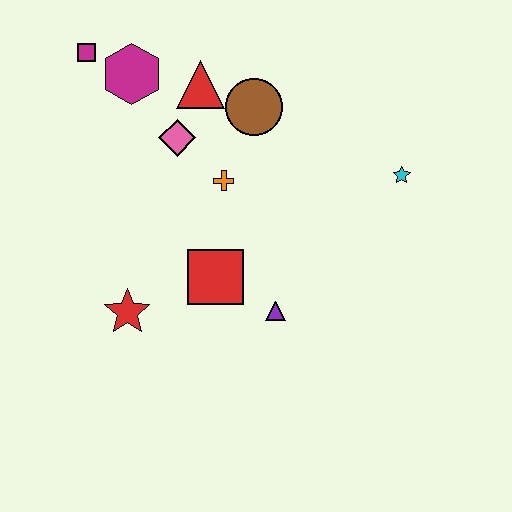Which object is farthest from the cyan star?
The magenta square is farthest from the cyan star.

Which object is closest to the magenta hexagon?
The magenta square is closest to the magenta hexagon.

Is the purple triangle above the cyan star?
No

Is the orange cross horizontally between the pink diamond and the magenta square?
No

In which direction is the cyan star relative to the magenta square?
The cyan star is to the right of the magenta square.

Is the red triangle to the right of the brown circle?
No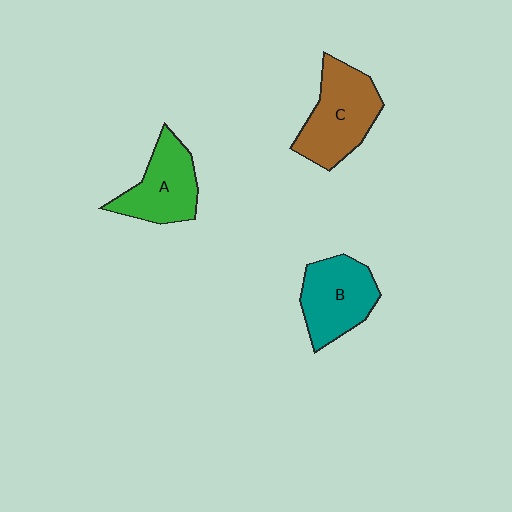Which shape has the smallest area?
Shape A (green).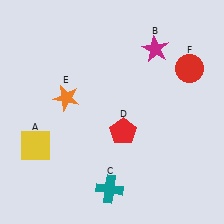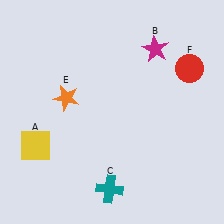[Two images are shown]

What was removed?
The red pentagon (D) was removed in Image 2.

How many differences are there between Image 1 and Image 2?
There is 1 difference between the two images.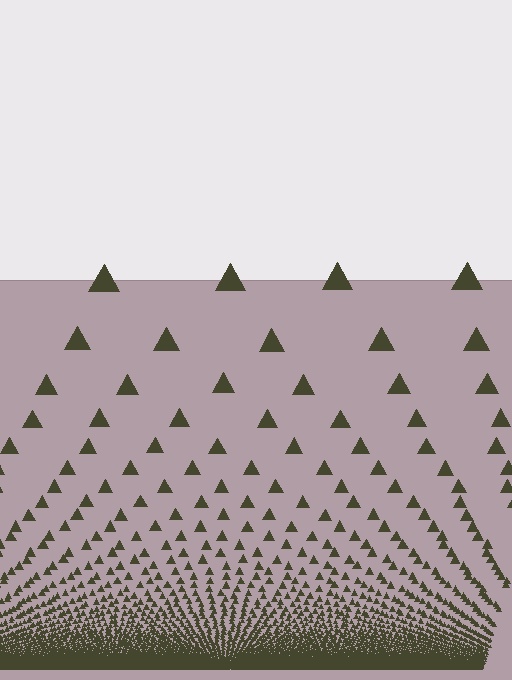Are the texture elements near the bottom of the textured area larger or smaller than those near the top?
Smaller. The gradient is inverted — elements near the bottom are smaller and denser.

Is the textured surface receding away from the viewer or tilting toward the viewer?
The surface appears to tilt toward the viewer. Texture elements get larger and sparser toward the top.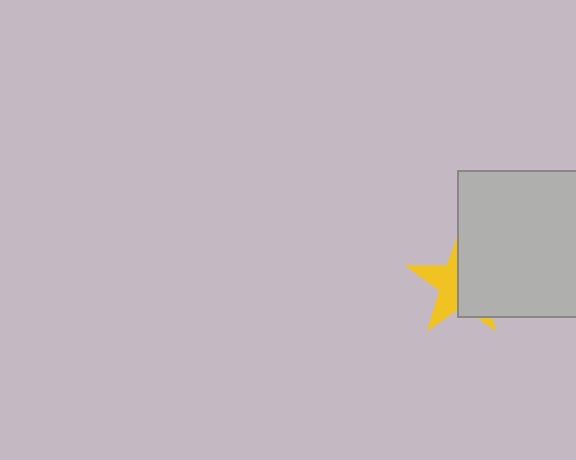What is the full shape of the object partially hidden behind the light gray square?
The partially hidden object is a yellow star.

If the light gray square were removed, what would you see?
You would see the complete yellow star.